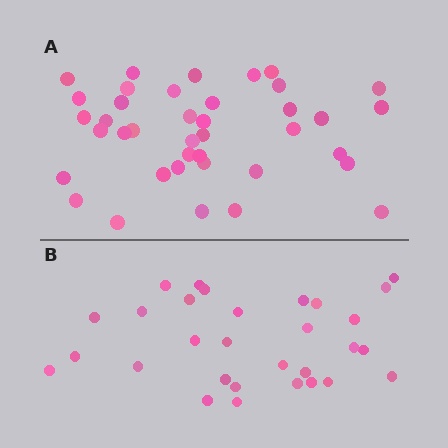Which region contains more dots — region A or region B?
Region A (the top region) has more dots.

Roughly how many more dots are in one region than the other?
Region A has roughly 8 or so more dots than region B.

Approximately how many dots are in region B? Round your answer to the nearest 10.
About 30 dots.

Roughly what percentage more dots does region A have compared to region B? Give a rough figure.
About 30% more.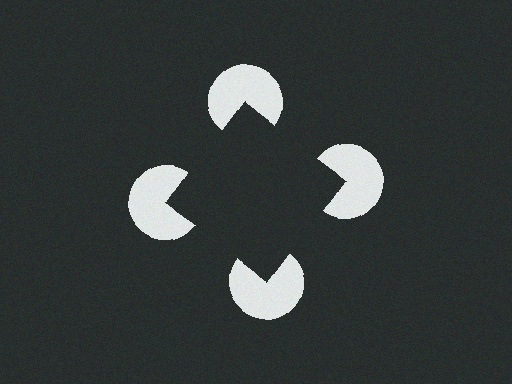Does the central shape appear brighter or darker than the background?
It typically appears slightly darker than the background, even though no actual brightness change is drawn.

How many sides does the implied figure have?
4 sides.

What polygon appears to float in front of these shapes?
An illusory square — its edges are inferred from the aligned wedge cuts in the pac-man discs, not physically drawn.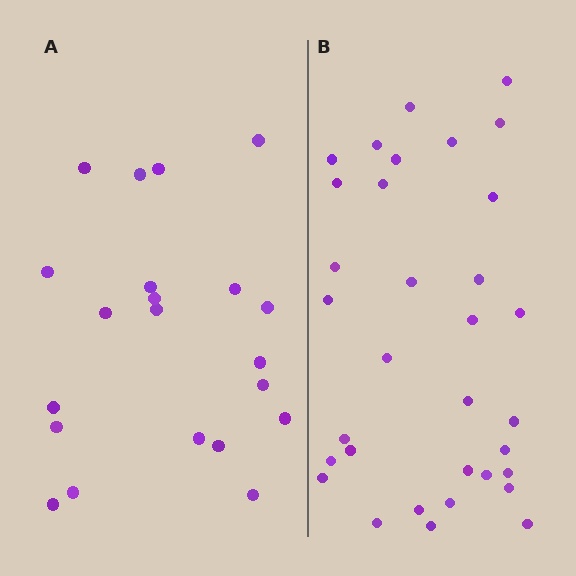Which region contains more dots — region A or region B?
Region B (the right region) has more dots.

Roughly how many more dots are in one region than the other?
Region B has roughly 12 or so more dots than region A.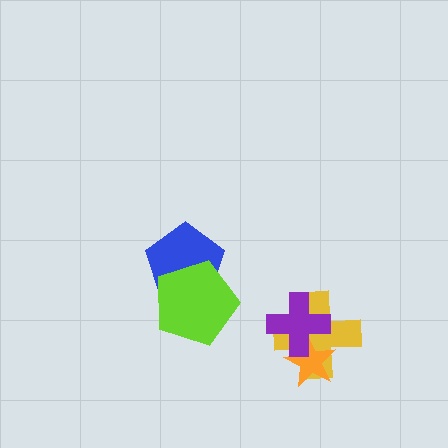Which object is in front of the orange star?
The purple cross is in front of the orange star.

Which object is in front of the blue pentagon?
The lime pentagon is in front of the blue pentagon.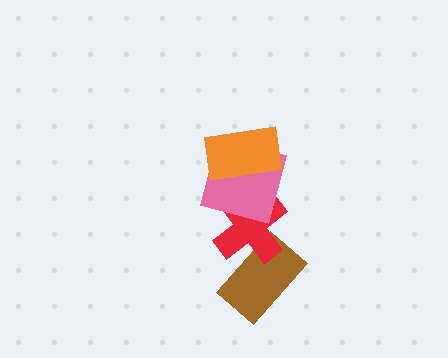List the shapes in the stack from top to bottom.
From top to bottom: the orange rectangle, the pink square, the red cross, the brown rectangle.